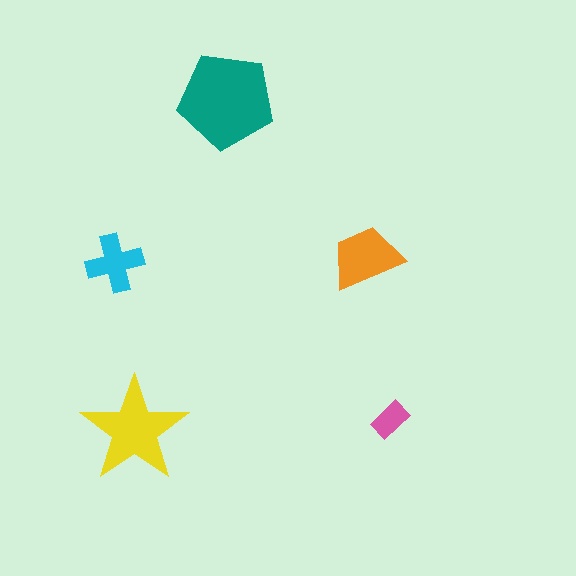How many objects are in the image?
There are 5 objects in the image.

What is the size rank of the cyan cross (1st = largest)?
4th.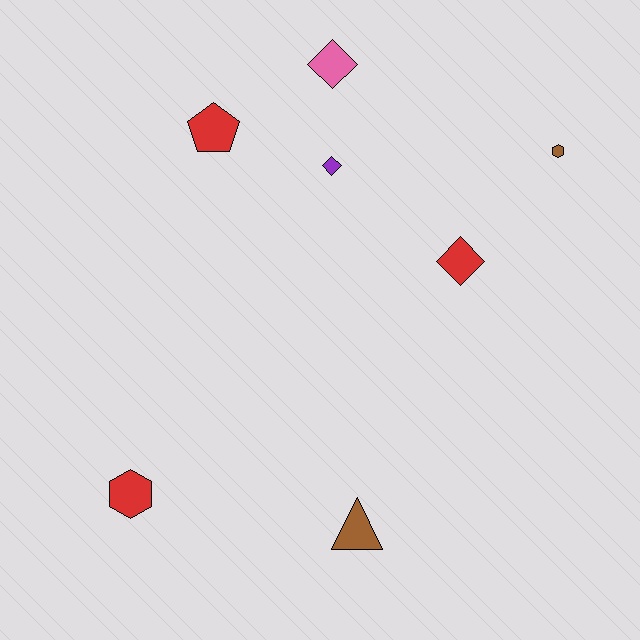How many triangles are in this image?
There is 1 triangle.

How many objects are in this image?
There are 7 objects.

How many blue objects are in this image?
There are no blue objects.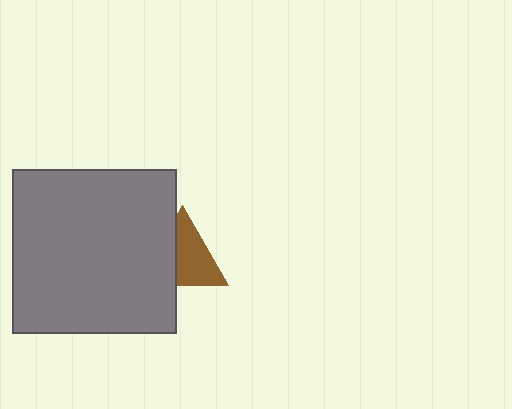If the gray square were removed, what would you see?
You would see the complete brown triangle.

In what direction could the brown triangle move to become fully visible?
The brown triangle could move right. That would shift it out from behind the gray square entirely.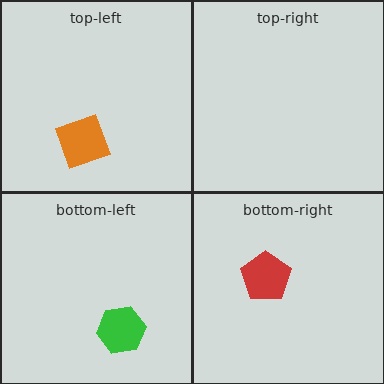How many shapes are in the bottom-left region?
1.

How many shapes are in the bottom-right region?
1.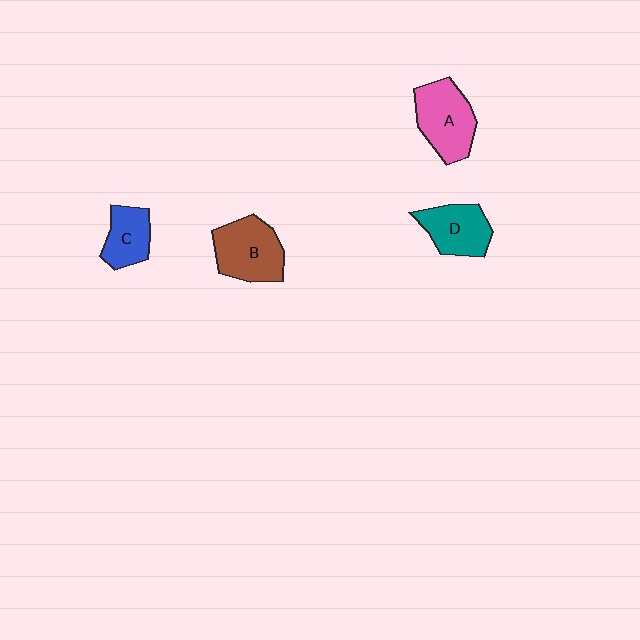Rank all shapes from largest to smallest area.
From largest to smallest: A (pink), B (brown), D (teal), C (blue).